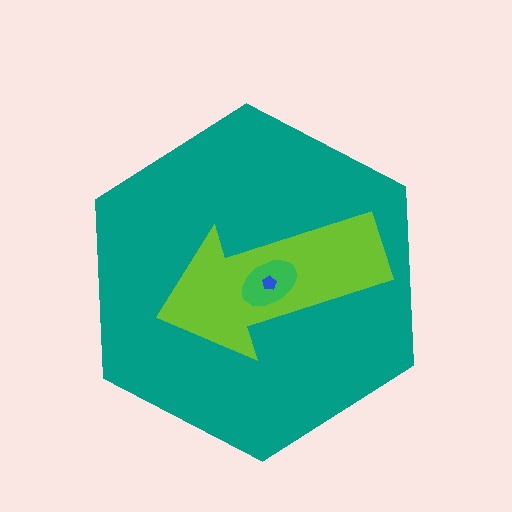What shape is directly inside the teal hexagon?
The lime arrow.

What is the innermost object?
The blue pentagon.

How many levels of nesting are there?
4.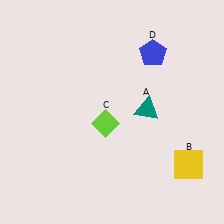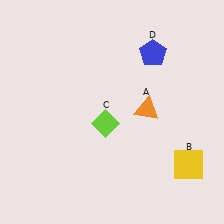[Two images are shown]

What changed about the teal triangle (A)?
In Image 1, A is teal. In Image 2, it changed to orange.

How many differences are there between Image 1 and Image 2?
There is 1 difference between the two images.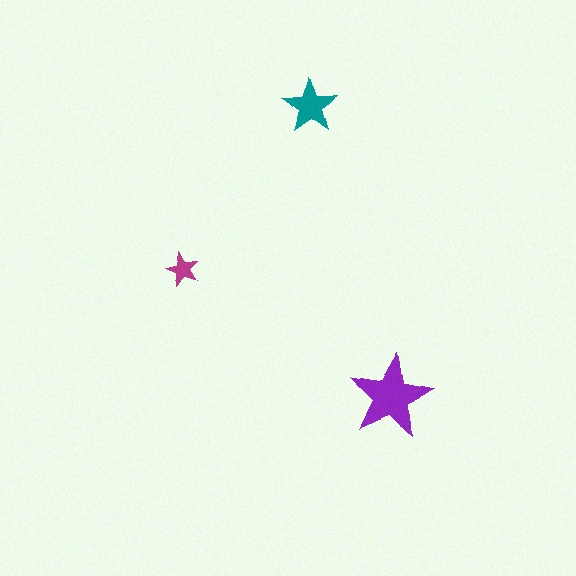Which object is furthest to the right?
The purple star is rightmost.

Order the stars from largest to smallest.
the purple one, the teal one, the magenta one.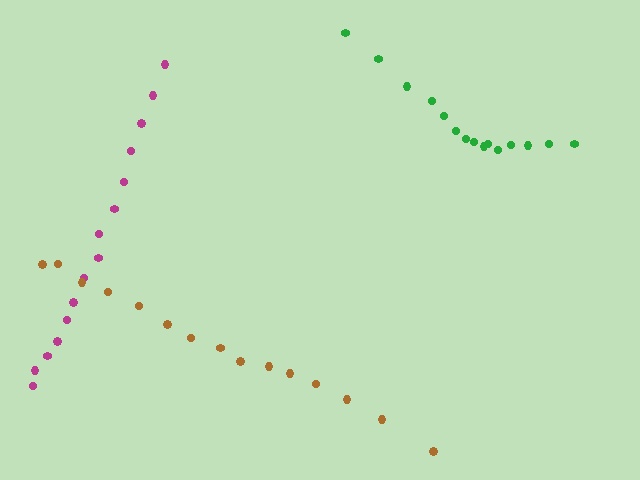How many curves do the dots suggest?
There are 3 distinct paths.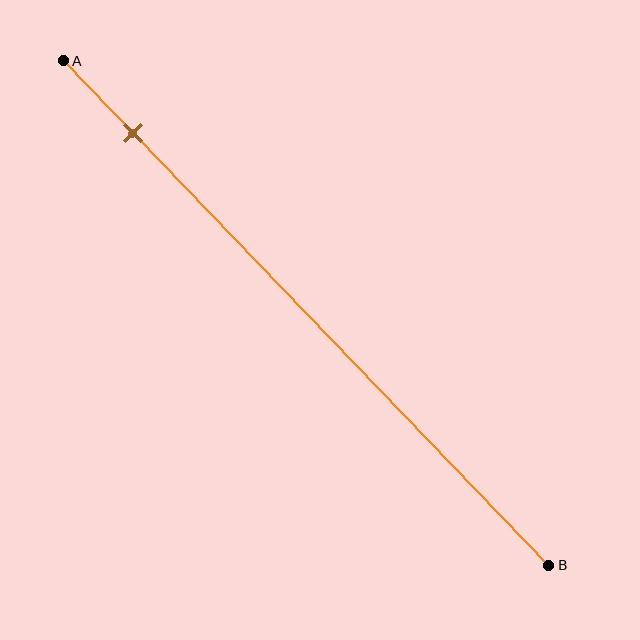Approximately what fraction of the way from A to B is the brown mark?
The brown mark is approximately 15% of the way from A to B.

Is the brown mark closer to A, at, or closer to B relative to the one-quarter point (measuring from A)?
The brown mark is closer to point A than the one-quarter point of segment AB.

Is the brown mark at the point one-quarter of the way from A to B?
No, the mark is at about 15% from A, not at the 25% one-quarter point.